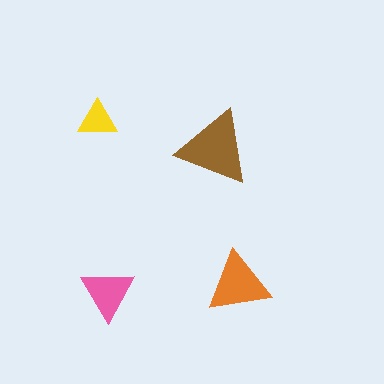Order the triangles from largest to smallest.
the brown one, the orange one, the pink one, the yellow one.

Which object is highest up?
The yellow triangle is topmost.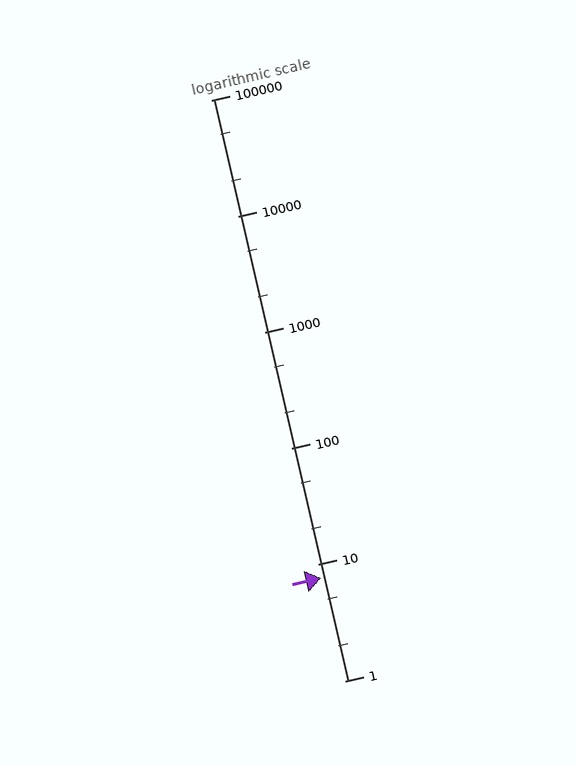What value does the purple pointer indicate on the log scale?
The pointer indicates approximately 7.7.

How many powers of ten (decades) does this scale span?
The scale spans 5 decades, from 1 to 100000.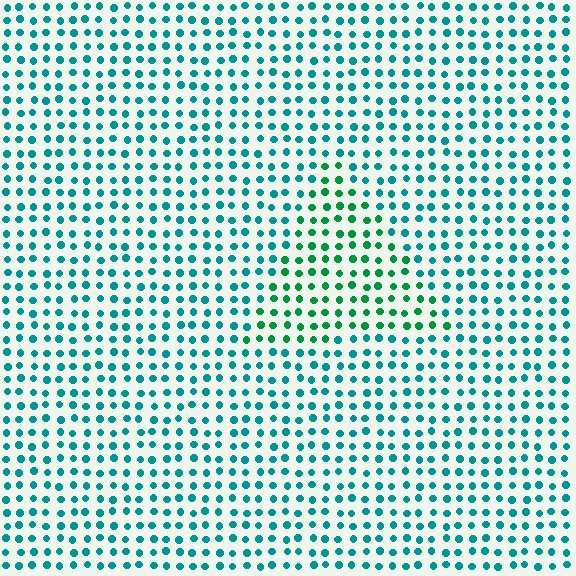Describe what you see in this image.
The image is filled with small teal elements in a uniform arrangement. A triangle-shaped region is visible where the elements are tinted to a slightly different hue, forming a subtle color boundary.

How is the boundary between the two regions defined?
The boundary is defined purely by a slight shift in hue (about 35 degrees). Spacing, size, and orientation are identical on both sides.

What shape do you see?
I see a triangle.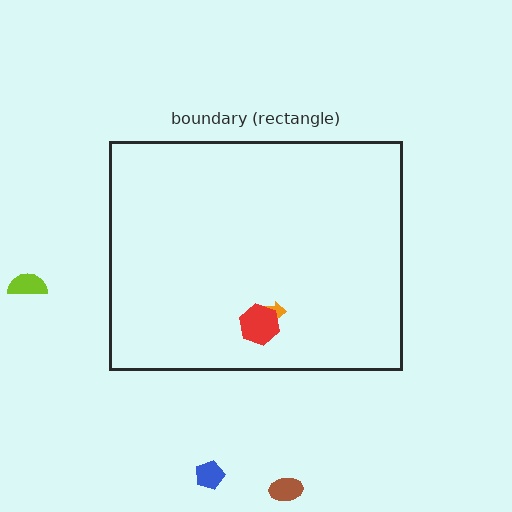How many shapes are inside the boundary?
2 inside, 3 outside.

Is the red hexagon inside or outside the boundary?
Inside.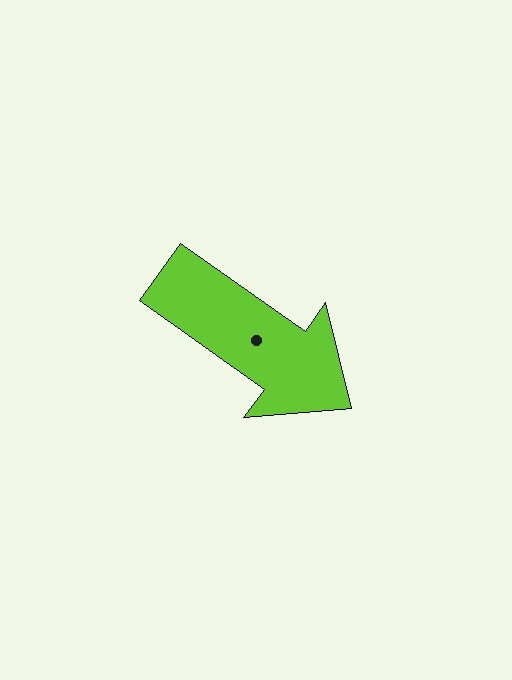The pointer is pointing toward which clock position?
Roughly 4 o'clock.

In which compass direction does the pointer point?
Southeast.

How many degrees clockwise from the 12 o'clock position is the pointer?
Approximately 125 degrees.